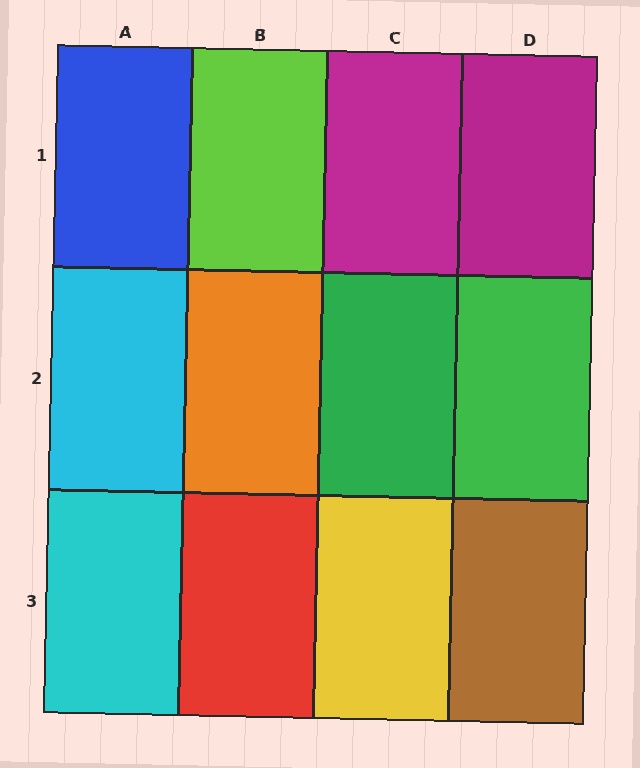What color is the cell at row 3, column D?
Brown.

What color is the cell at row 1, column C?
Magenta.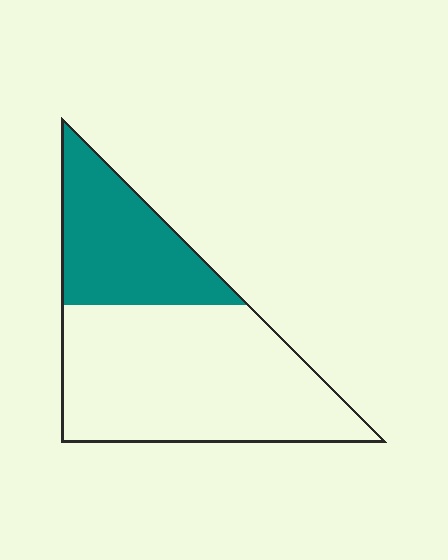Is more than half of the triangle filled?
No.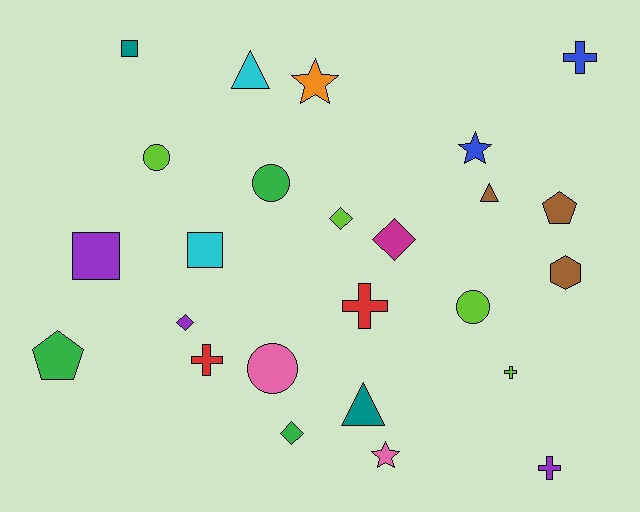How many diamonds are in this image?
There are 4 diamonds.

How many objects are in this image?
There are 25 objects.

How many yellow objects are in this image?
There are no yellow objects.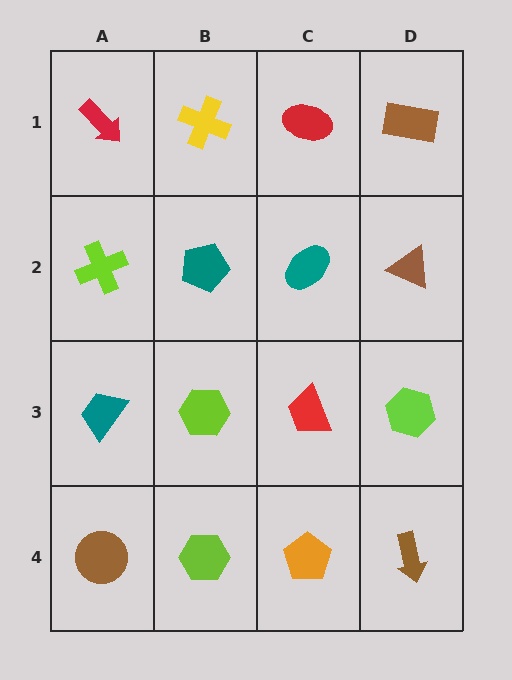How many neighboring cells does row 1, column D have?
2.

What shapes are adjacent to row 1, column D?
A brown triangle (row 2, column D), a red ellipse (row 1, column C).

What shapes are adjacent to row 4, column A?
A teal trapezoid (row 3, column A), a lime hexagon (row 4, column B).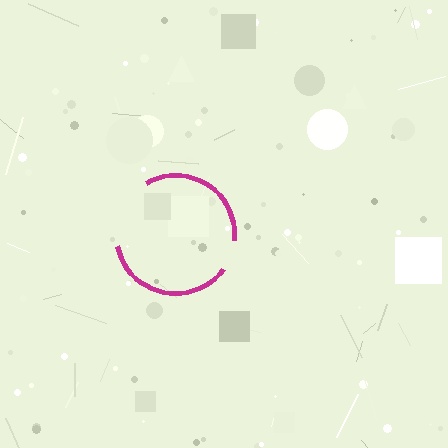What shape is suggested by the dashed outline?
The dashed outline suggests a circle.